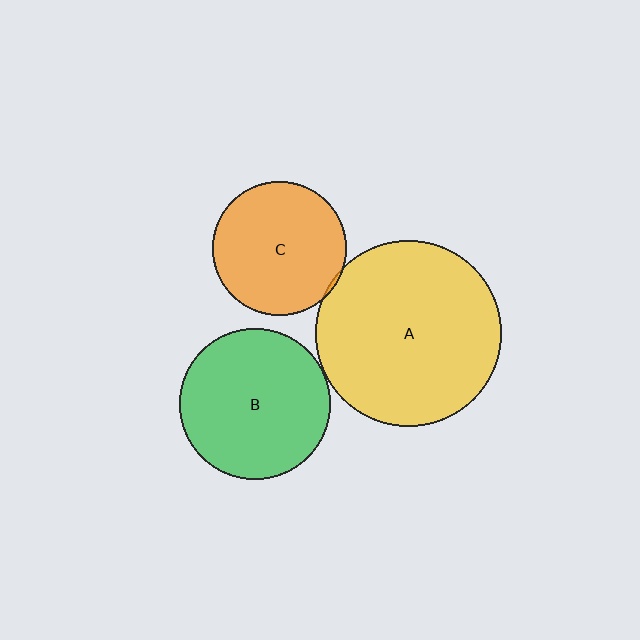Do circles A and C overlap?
Yes.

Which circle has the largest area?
Circle A (yellow).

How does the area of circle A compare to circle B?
Approximately 1.5 times.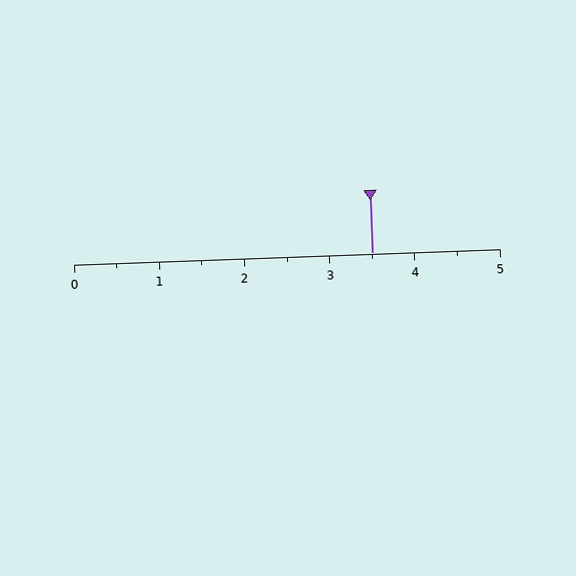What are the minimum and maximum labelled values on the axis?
The axis runs from 0 to 5.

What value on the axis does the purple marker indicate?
The marker indicates approximately 3.5.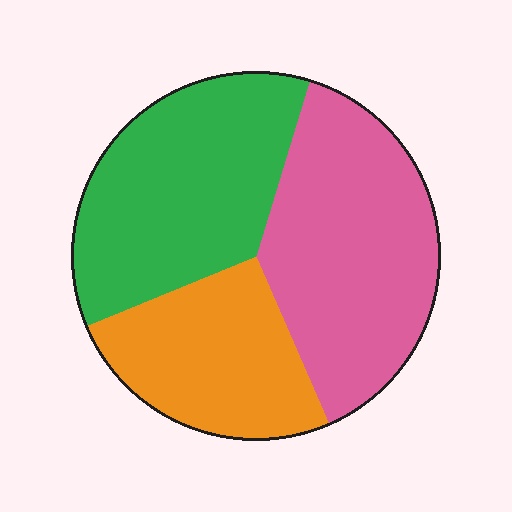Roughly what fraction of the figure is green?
Green covers around 35% of the figure.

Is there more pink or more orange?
Pink.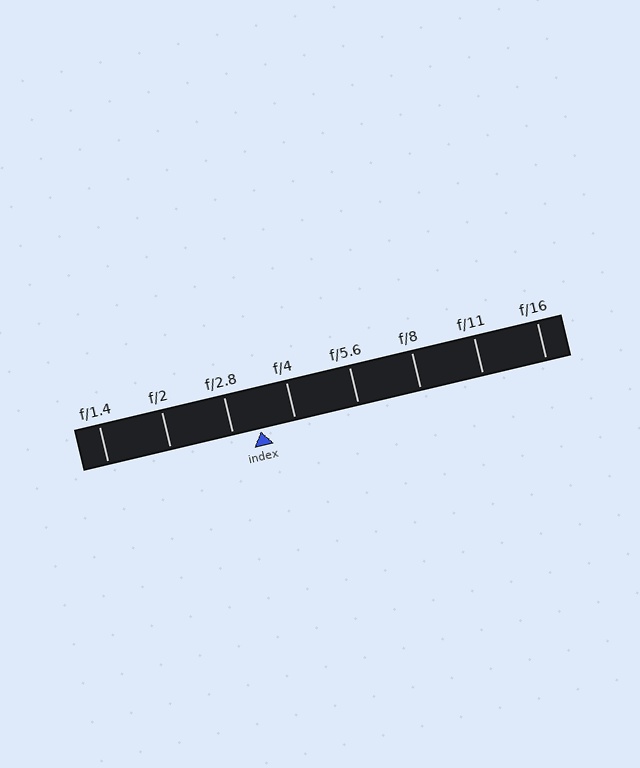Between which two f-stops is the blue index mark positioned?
The index mark is between f/2.8 and f/4.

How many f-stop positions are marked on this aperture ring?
There are 8 f-stop positions marked.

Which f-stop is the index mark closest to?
The index mark is closest to f/2.8.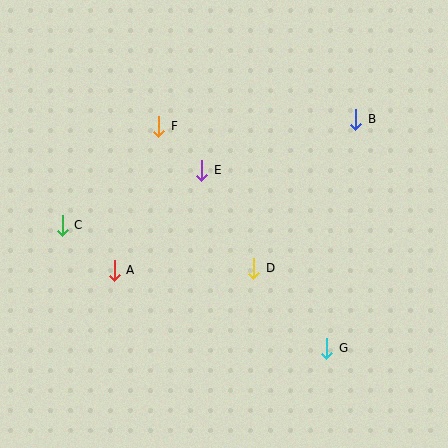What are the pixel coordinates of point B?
Point B is at (356, 119).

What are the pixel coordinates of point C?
Point C is at (62, 225).